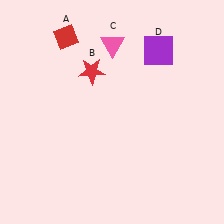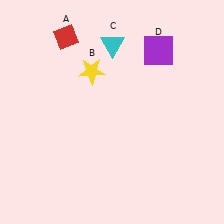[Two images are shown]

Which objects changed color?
B changed from red to yellow. C changed from pink to cyan.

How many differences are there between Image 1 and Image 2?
There are 2 differences between the two images.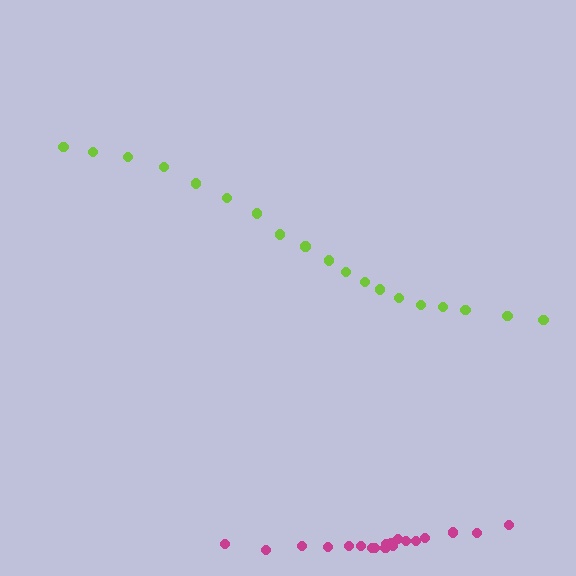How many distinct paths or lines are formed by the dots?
There are 2 distinct paths.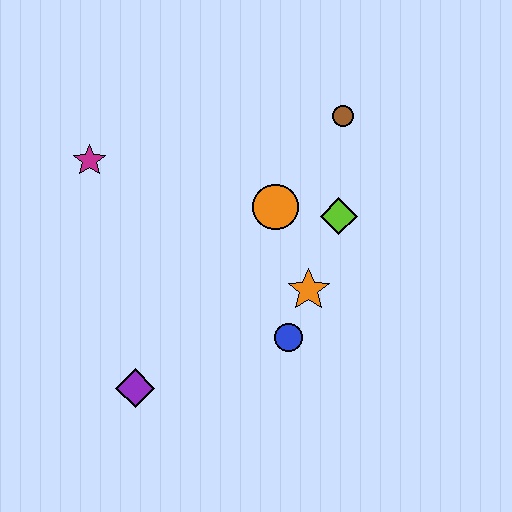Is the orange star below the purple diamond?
No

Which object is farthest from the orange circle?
The purple diamond is farthest from the orange circle.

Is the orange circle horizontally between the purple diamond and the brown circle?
Yes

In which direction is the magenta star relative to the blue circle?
The magenta star is to the left of the blue circle.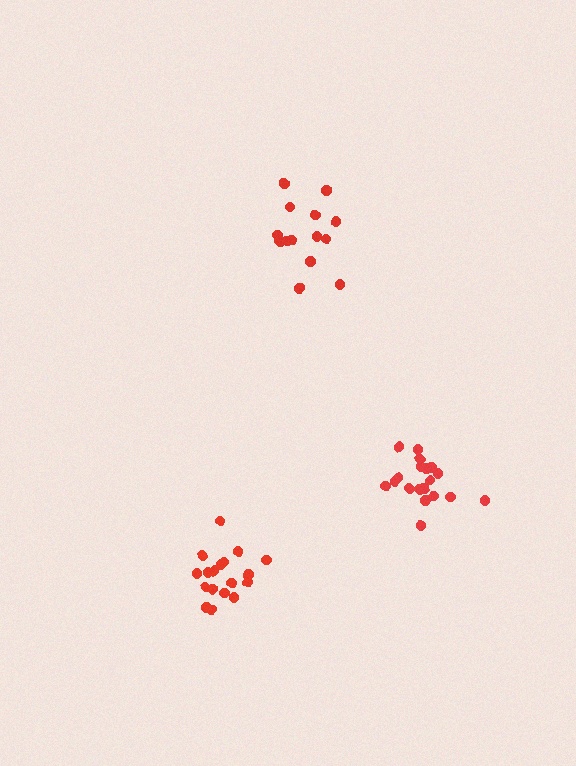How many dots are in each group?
Group 1: 19 dots, Group 2: 14 dots, Group 3: 18 dots (51 total).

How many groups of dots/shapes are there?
There are 3 groups.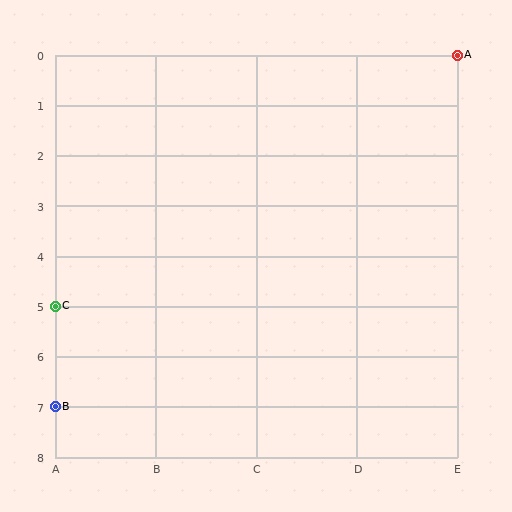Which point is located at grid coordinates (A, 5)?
Point C is at (A, 5).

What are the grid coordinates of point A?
Point A is at grid coordinates (E, 0).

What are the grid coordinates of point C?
Point C is at grid coordinates (A, 5).